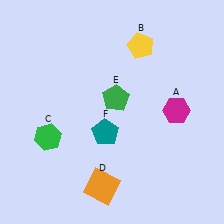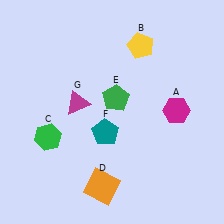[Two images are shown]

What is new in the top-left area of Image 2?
A magenta triangle (G) was added in the top-left area of Image 2.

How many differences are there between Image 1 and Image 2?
There is 1 difference between the two images.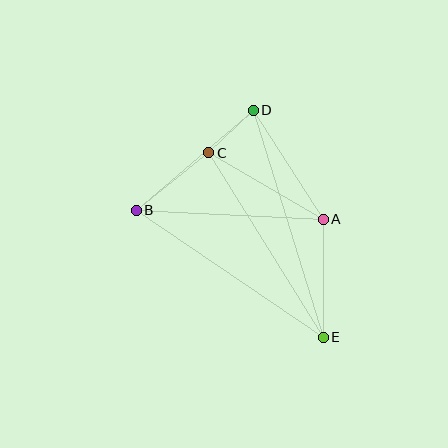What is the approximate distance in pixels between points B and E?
The distance between B and E is approximately 226 pixels.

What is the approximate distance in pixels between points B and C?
The distance between B and C is approximately 93 pixels.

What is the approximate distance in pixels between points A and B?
The distance between A and B is approximately 187 pixels.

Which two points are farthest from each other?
Points D and E are farthest from each other.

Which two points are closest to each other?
Points C and D are closest to each other.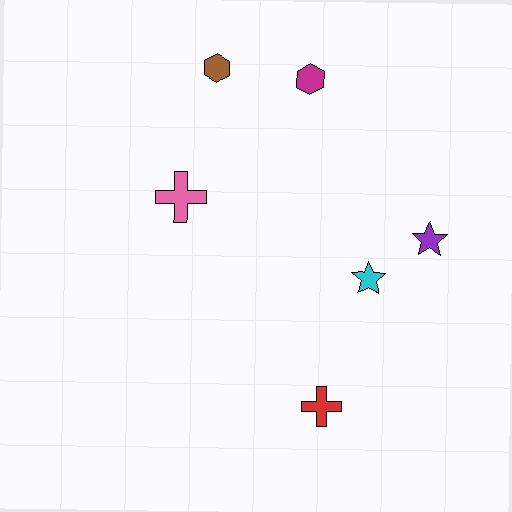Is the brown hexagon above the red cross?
Yes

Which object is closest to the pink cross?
The brown hexagon is closest to the pink cross.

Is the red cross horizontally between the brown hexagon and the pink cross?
No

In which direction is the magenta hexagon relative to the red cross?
The magenta hexagon is above the red cross.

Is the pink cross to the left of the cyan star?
Yes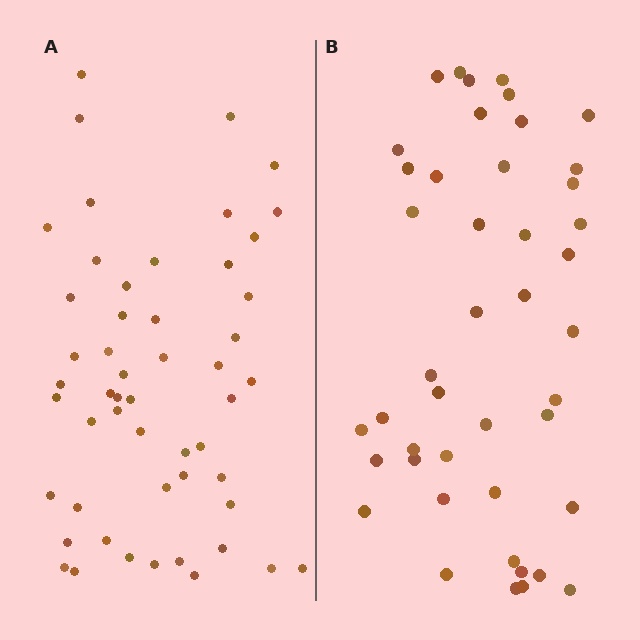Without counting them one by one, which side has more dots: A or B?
Region A (the left region) has more dots.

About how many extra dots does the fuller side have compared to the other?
Region A has roughly 8 or so more dots than region B.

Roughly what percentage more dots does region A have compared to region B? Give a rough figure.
About 20% more.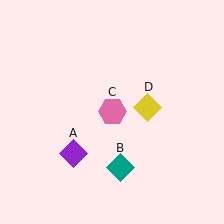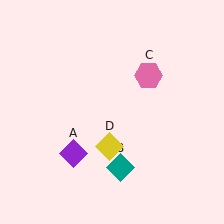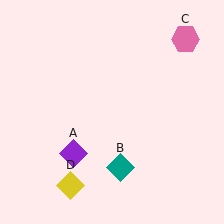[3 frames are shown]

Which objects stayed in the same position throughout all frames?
Purple diamond (object A) and teal diamond (object B) remained stationary.